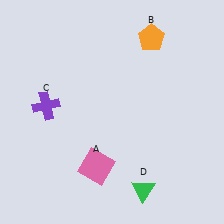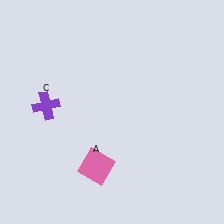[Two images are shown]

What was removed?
The orange pentagon (B), the green triangle (D) were removed in Image 2.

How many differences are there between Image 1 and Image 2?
There are 2 differences between the two images.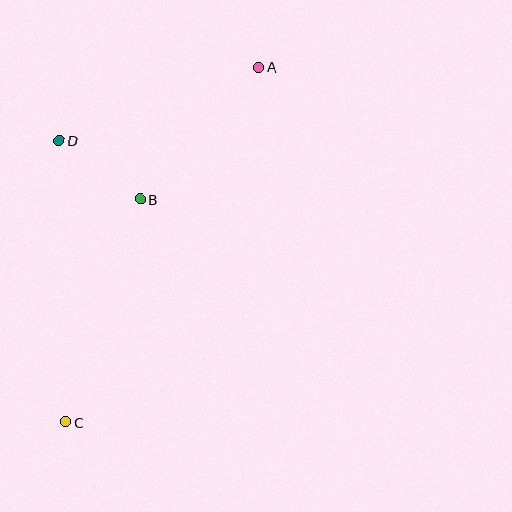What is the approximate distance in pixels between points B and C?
The distance between B and C is approximately 235 pixels.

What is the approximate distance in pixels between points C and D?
The distance between C and D is approximately 281 pixels.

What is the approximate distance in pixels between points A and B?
The distance between A and B is approximately 177 pixels.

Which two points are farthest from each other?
Points A and C are farthest from each other.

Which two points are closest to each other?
Points B and D are closest to each other.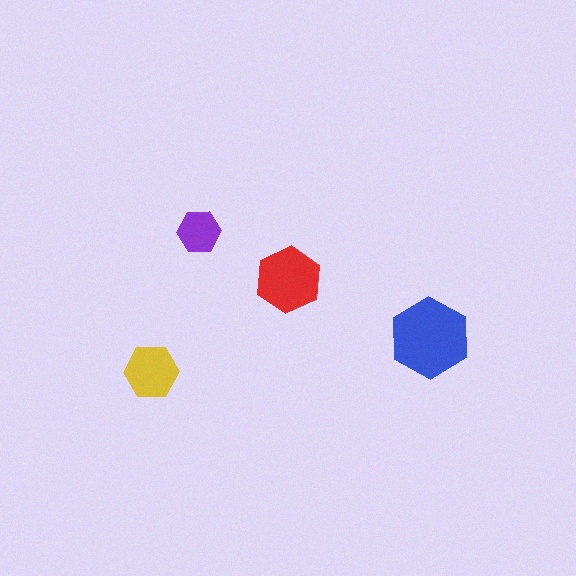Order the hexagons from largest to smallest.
the blue one, the red one, the yellow one, the purple one.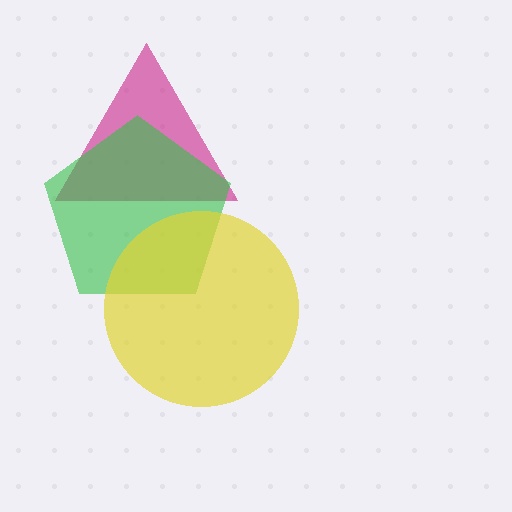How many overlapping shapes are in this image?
There are 3 overlapping shapes in the image.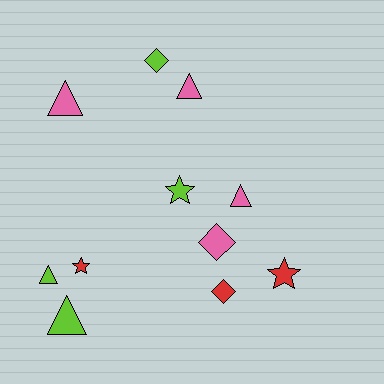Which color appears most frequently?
Lime, with 4 objects.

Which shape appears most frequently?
Triangle, with 5 objects.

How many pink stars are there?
There are no pink stars.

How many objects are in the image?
There are 11 objects.